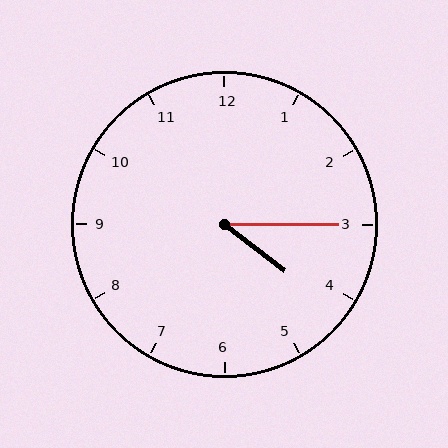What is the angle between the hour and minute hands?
Approximately 38 degrees.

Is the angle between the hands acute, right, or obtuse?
It is acute.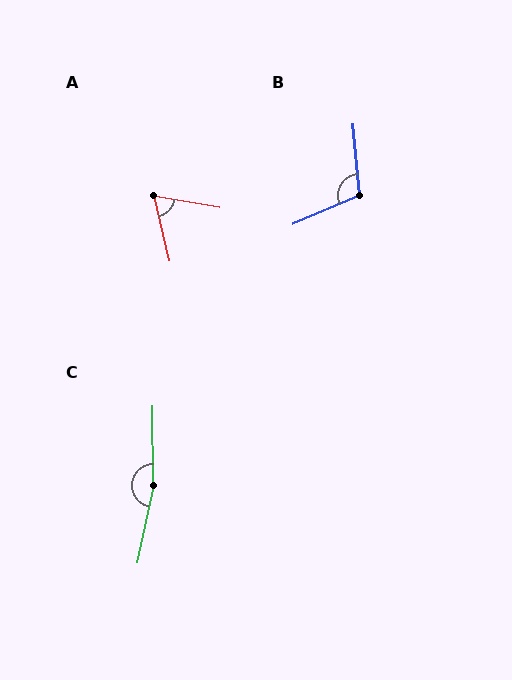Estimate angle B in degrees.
Approximately 108 degrees.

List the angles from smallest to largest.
A (67°), B (108°), C (168°).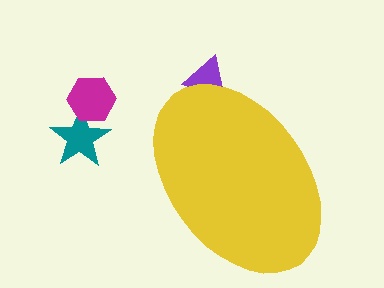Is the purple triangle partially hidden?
Yes, the purple triangle is partially hidden behind the yellow ellipse.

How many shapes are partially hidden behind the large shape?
1 shape is partially hidden.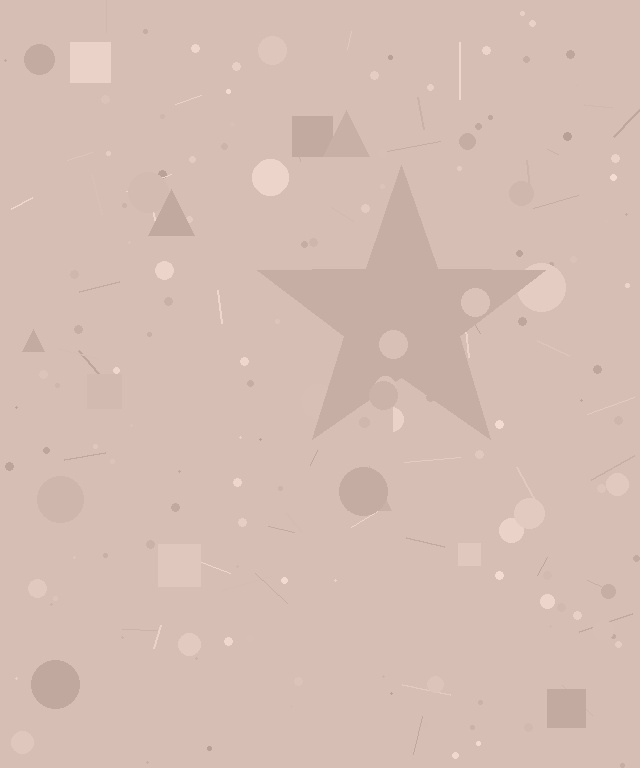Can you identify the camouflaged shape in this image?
The camouflaged shape is a star.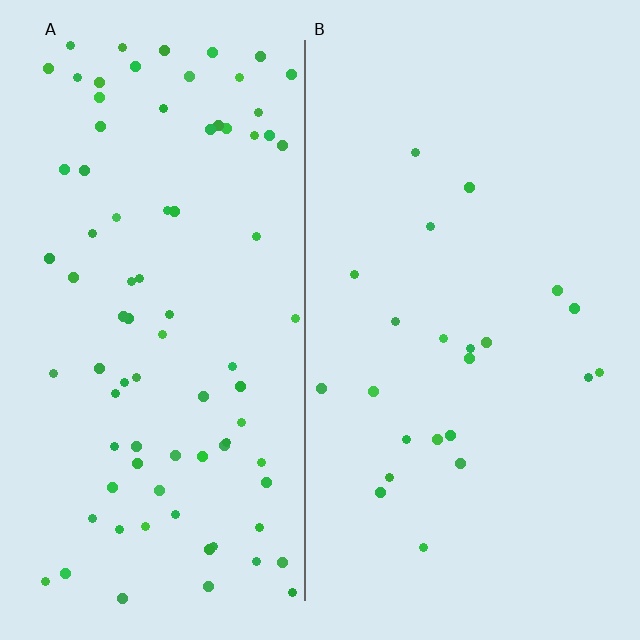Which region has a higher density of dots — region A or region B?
A (the left).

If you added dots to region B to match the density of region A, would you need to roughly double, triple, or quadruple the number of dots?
Approximately quadruple.